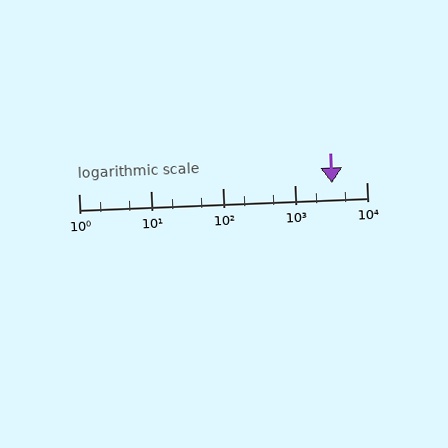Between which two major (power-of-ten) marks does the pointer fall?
The pointer is between 1000 and 10000.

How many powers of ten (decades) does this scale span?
The scale spans 4 decades, from 1 to 10000.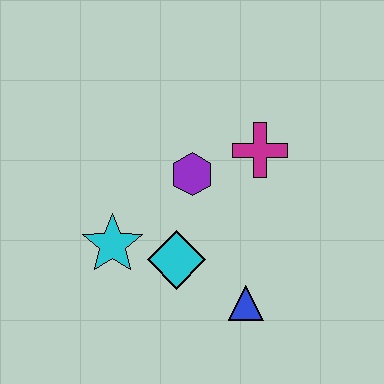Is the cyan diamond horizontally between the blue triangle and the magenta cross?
No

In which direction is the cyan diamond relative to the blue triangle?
The cyan diamond is to the left of the blue triangle.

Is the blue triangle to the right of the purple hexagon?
Yes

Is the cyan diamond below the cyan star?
Yes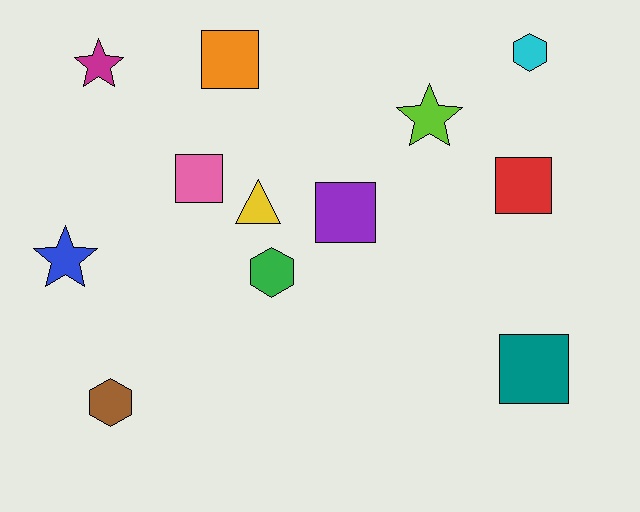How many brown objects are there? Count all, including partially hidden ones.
There is 1 brown object.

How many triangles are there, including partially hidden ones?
There is 1 triangle.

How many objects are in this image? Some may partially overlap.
There are 12 objects.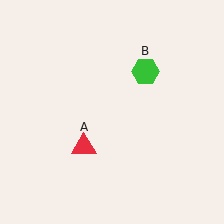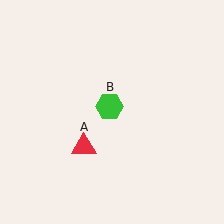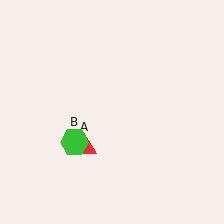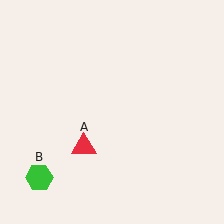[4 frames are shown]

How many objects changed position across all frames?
1 object changed position: green hexagon (object B).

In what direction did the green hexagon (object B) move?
The green hexagon (object B) moved down and to the left.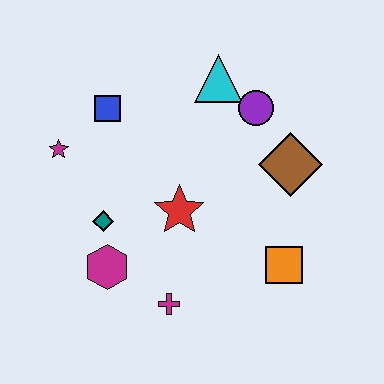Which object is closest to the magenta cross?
The magenta hexagon is closest to the magenta cross.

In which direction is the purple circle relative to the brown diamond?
The purple circle is above the brown diamond.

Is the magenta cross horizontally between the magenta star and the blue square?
No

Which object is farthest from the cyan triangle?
The magenta cross is farthest from the cyan triangle.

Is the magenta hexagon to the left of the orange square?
Yes